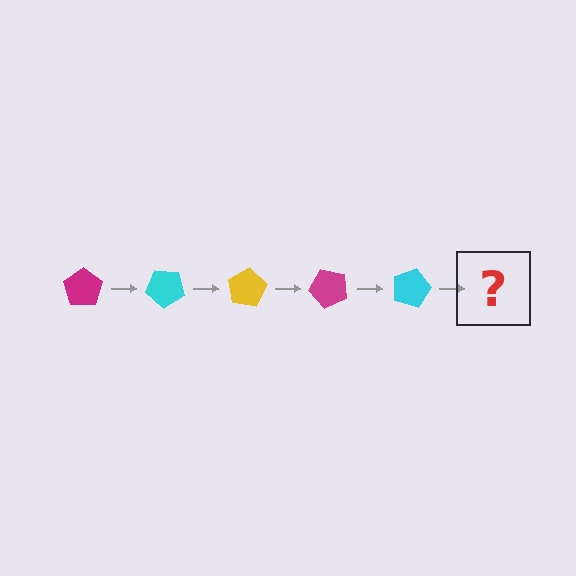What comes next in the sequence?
The next element should be a yellow pentagon, rotated 200 degrees from the start.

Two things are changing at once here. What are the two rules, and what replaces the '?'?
The two rules are that it rotates 40 degrees each step and the color cycles through magenta, cyan, and yellow. The '?' should be a yellow pentagon, rotated 200 degrees from the start.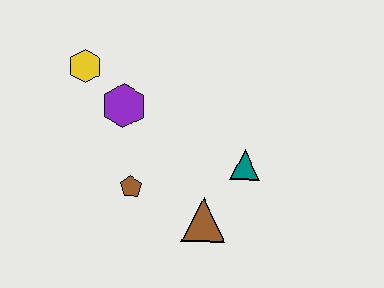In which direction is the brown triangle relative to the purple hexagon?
The brown triangle is below the purple hexagon.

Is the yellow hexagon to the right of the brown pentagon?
No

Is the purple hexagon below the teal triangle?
No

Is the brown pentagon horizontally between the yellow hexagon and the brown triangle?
Yes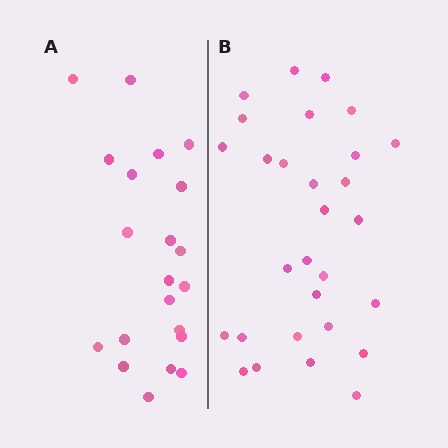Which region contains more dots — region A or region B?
Region B (the right region) has more dots.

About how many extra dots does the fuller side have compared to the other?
Region B has roughly 8 or so more dots than region A.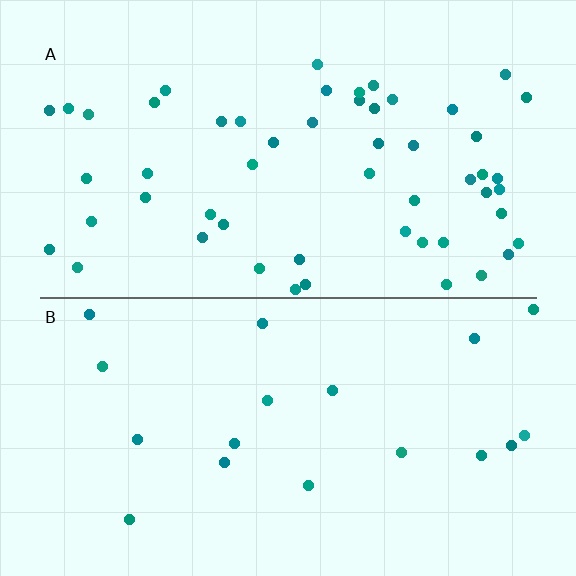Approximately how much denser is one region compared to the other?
Approximately 2.9× — region A over region B.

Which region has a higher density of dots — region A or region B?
A (the top).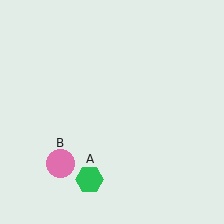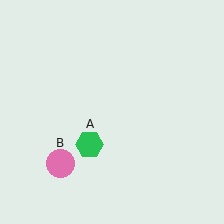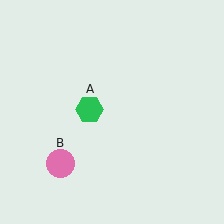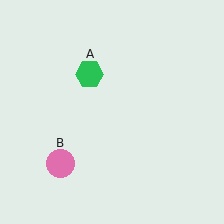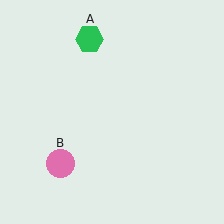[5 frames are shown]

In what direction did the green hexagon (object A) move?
The green hexagon (object A) moved up.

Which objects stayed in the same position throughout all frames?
Pink circle (object B) remained stationary.